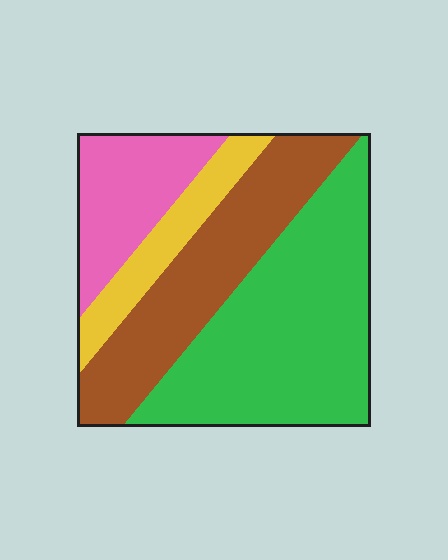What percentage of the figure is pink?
Pink takes up less than a quarter of the figure.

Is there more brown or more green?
Green.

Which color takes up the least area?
Yellow, at roughly 10%.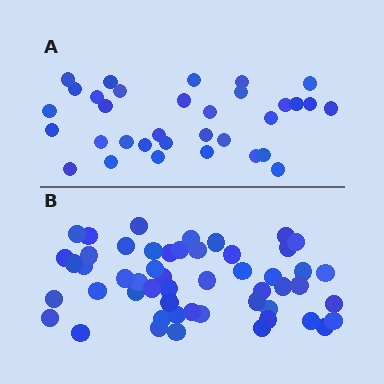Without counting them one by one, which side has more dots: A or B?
Region B (the bottom region) has more dots.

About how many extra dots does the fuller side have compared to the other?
Region B has approximately 20 more dots than region A.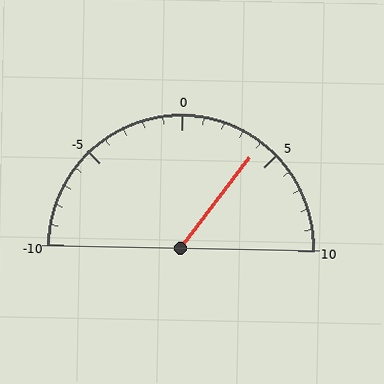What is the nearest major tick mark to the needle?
The nearest major tick mark is 5.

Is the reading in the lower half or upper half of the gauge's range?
The reading is in the upper half of the range (-10 to 10).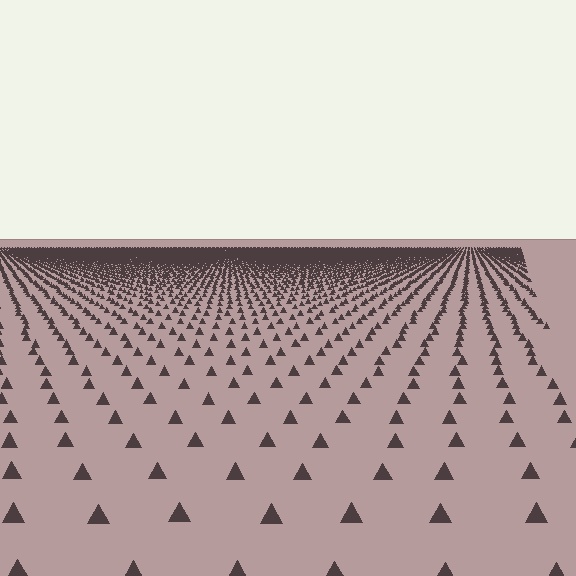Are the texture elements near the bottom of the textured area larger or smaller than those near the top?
Larger. Near the bottom, elements are closer to the viewer and appear at a bigger on-screen size.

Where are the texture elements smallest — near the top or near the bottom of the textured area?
Near the top.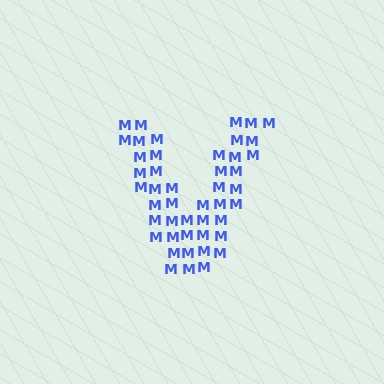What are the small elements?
The small elements are letter M's.